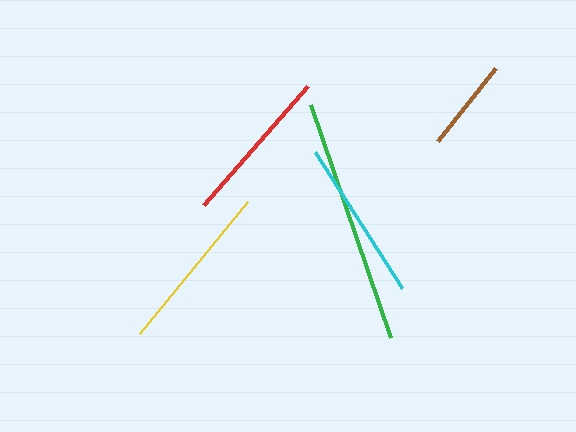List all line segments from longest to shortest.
From longest to shortest: green, yellow, cyan, red, brown.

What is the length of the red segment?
The red segment is approximately 158 pixels long.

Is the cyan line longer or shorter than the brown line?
The cyan line is longer than the brown line.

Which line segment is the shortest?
The brown line is the shortest at approximately 93 pixels.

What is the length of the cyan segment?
The cyan segment is approximately 161 pixels long.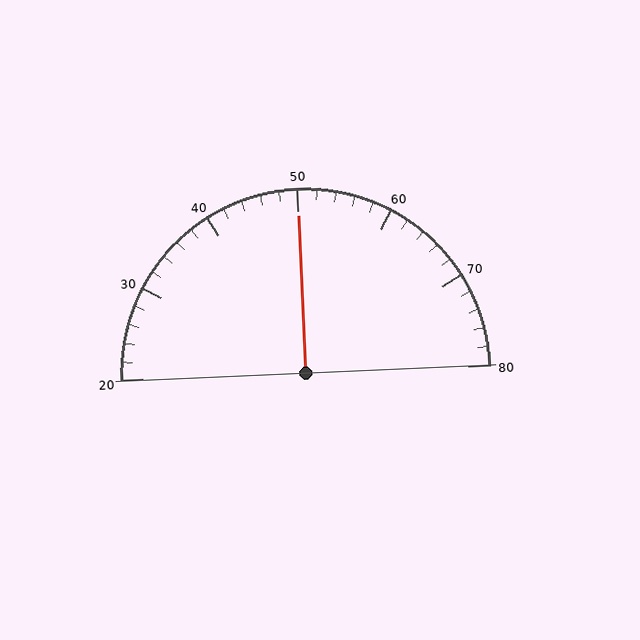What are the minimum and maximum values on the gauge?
The gauge ranges from 20 to 80.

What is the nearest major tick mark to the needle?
The nearest major tick mark is 50.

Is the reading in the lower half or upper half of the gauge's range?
The reading is in the upper half of the range (20 to 80).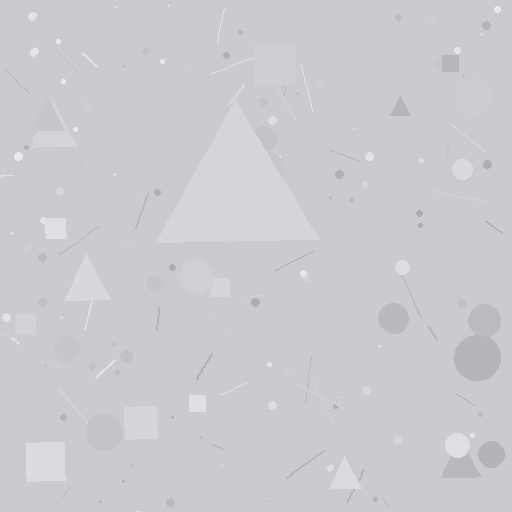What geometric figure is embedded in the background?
A triangle is embedded in the background.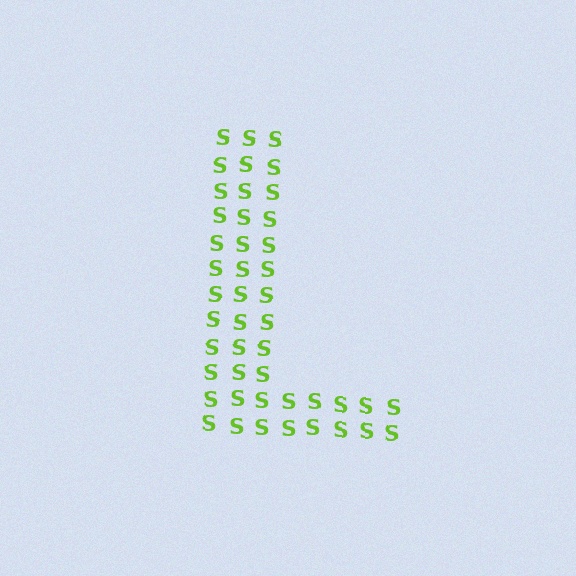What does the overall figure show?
The overall figure shows the letter L.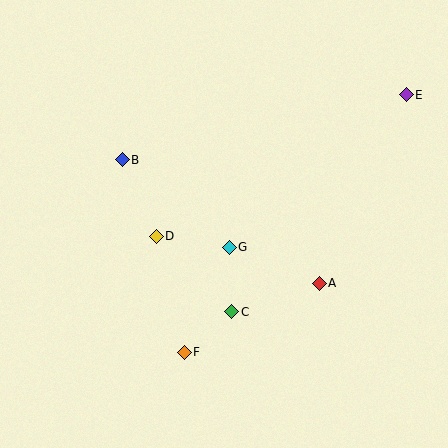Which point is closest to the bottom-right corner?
Point A is closest to the bottom-right corner.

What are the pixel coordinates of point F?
Point F is at (184, 352).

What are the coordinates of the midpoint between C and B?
The midpoint between C and B is at (177, 236).